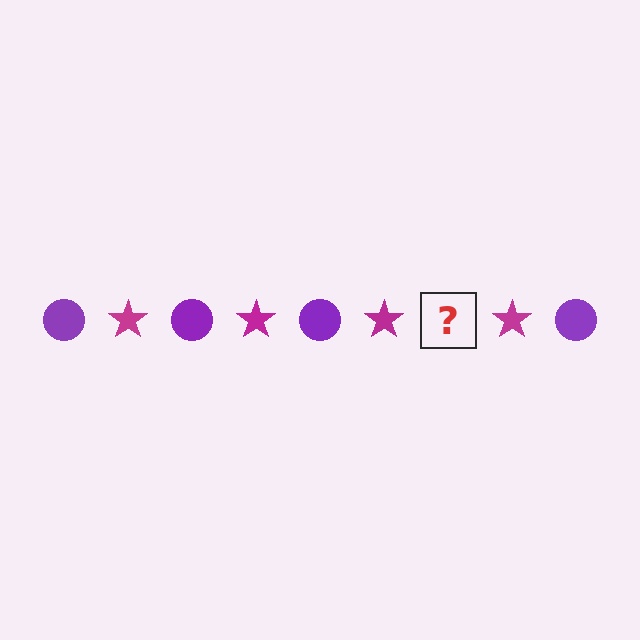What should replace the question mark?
The question mark should be replaced with a purple circle.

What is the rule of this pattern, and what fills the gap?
The rule is that the pattern alternates between purple circle and magenta star. The gap should be filled with a purple circle.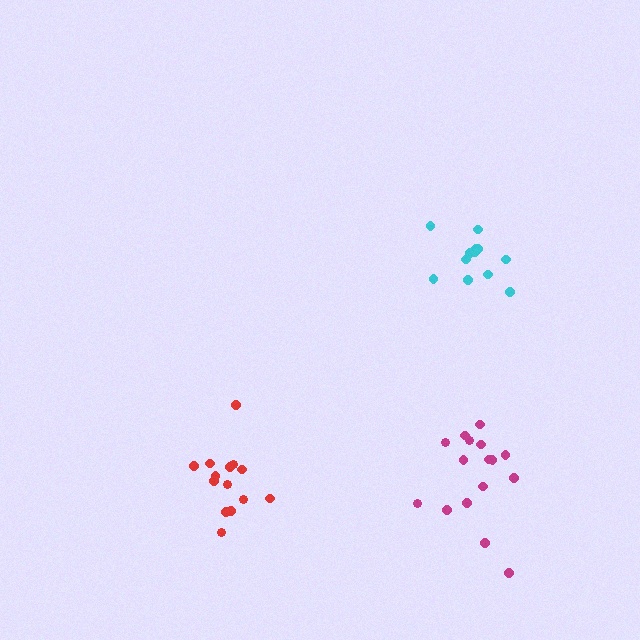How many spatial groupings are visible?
There are 3 spatial groupings.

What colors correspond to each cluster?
The clusters are colored: red, magenta, cyan.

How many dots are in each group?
Group 1: 14 dots, Group 2: 16 dots, Group 3: 12 dots (42 total).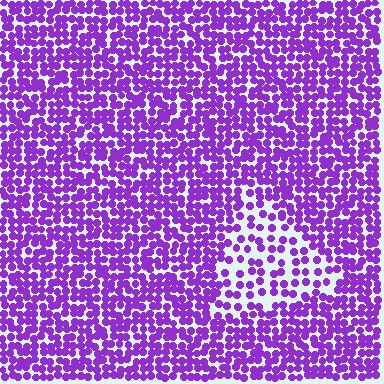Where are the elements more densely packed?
The elements are more densely packed outside the triangle boundary.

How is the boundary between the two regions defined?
The boundary is defined by a change in element density (approximately 2.0x ratio). All elements are the same color, size, and shape.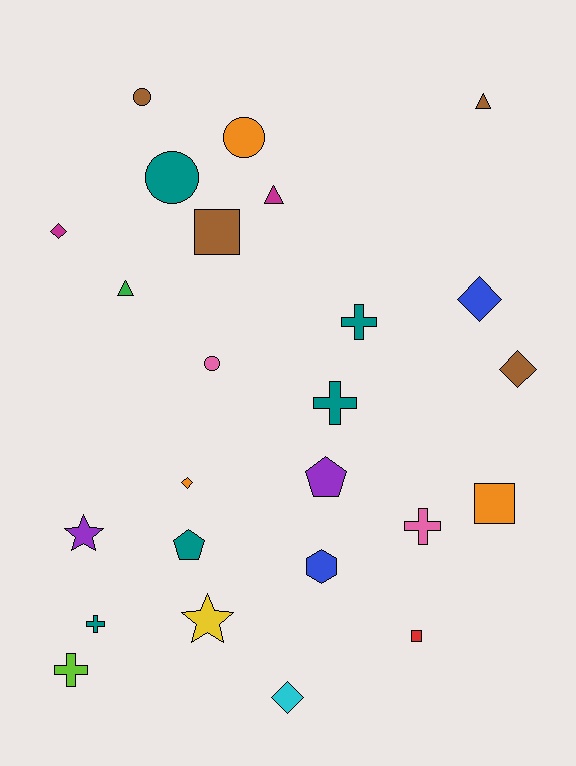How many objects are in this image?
There are 25 objects.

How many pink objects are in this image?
There are 2 pink objects.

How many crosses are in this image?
There are 5 crosses.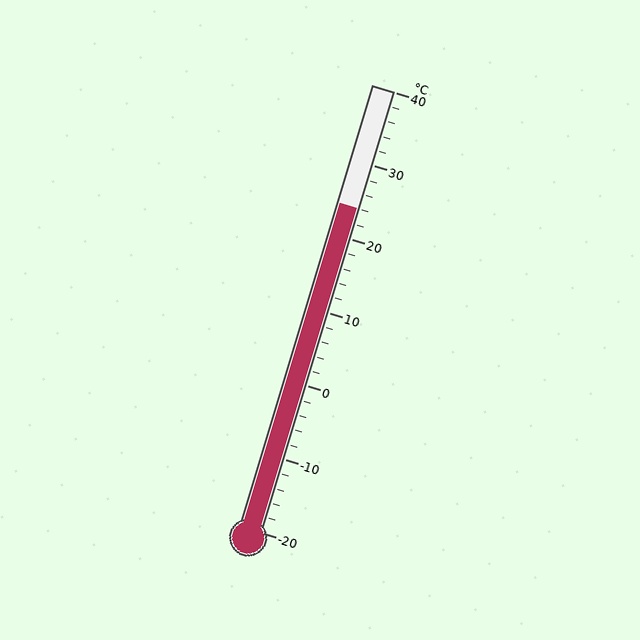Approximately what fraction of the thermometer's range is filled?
The thermometer is filled to approximately 75% of its range.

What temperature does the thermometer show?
The thermometer shows approximately 24°C.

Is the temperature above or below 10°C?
The temperature is above 10°C.